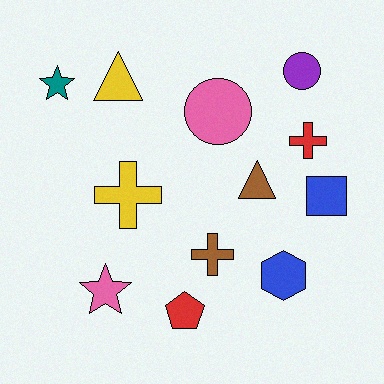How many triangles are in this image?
There are 2 triangles.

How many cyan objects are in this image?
There are no cyan objects.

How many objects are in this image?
There are 12 objects.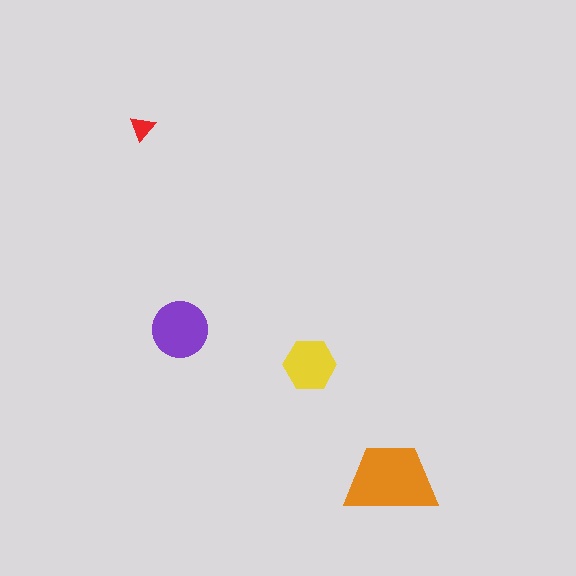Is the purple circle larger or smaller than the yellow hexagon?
Larger.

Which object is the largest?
The orange trapezoid.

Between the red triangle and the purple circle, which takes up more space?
The purple circle.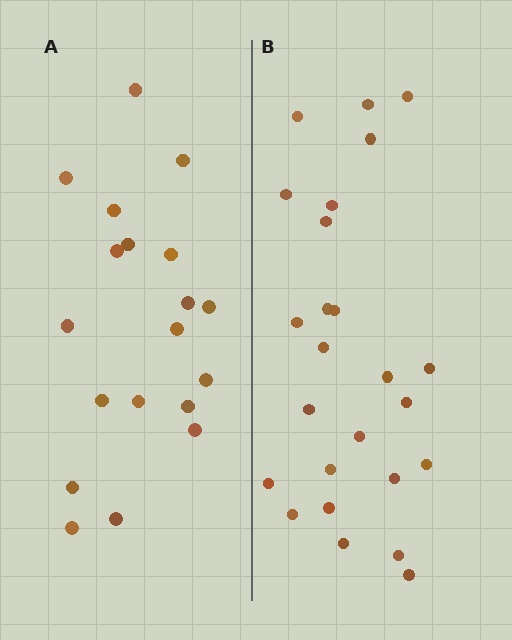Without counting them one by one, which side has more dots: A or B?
Region B (the right region) has more dots.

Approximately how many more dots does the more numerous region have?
Region B has about 6 more dots than region A.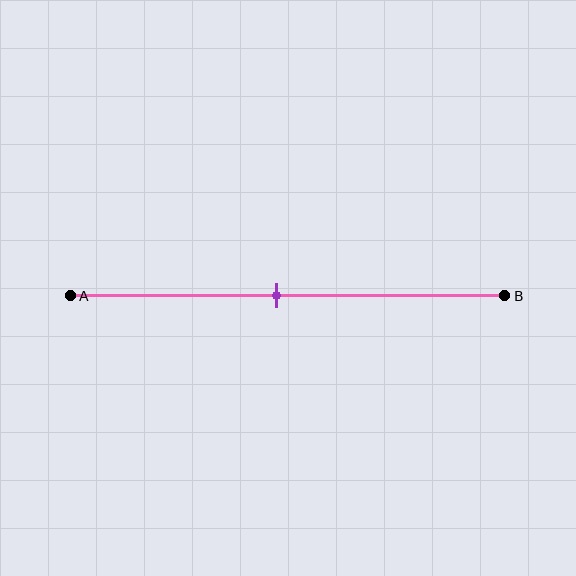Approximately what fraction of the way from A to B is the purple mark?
The purple mark is approximately 45% of the way from A to B.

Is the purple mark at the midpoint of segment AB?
Yes, the mark is approximately at the midpoint.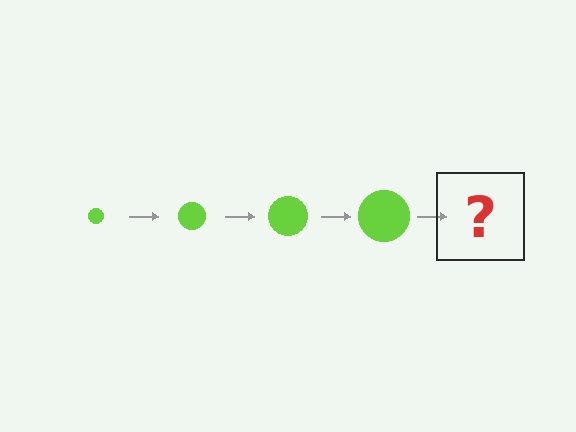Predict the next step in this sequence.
The next step is a lime circle, larger than the previous one.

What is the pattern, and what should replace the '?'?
The pattern is that the circle gets progressively larger each step. The '?' should be a lime circle, larger than the previous one.